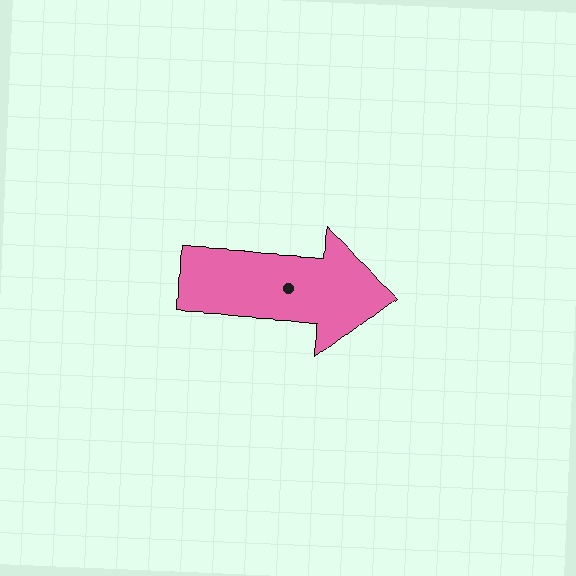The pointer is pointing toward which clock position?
Roughly 3 o'clock.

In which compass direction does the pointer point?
East.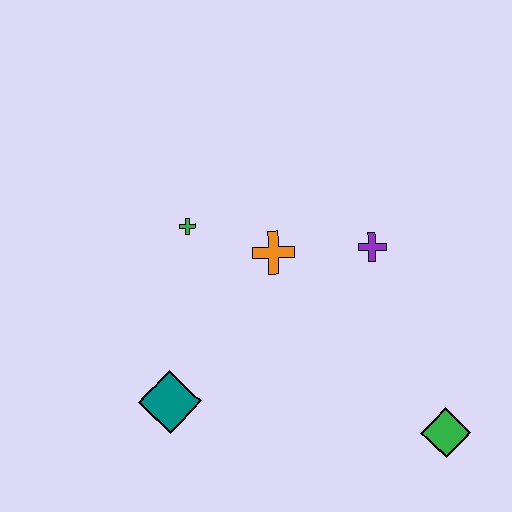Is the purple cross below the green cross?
Yes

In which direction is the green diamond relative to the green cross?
The green diamond is to the right of the green cross.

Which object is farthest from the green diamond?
The green cross is farthest from the green diamond.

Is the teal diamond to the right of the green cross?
No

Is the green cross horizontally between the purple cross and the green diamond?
No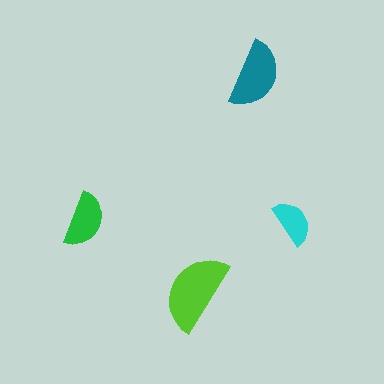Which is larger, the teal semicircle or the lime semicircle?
The lime one.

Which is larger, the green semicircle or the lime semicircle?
The lime one.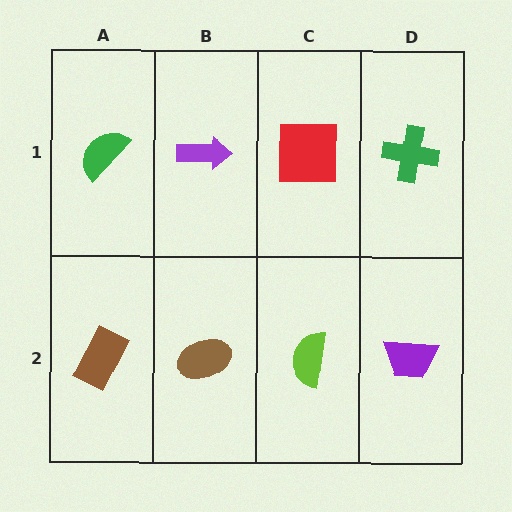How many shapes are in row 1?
4 shapes.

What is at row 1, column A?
A green semicircle.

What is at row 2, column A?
A brown rectangle.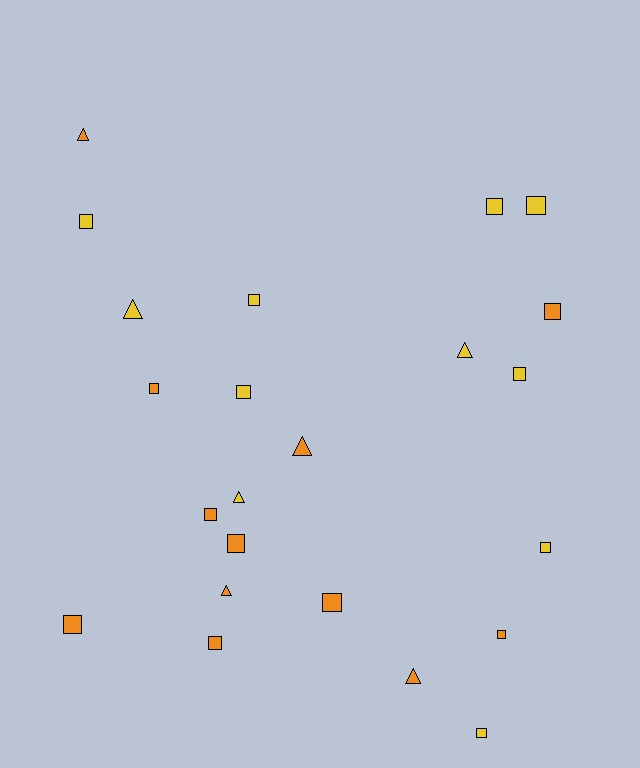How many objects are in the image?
There are 23 objects.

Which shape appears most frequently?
Square, with 16 objects.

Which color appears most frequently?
Orange, with 12 objects.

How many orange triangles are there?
There are 4 orange triangles.